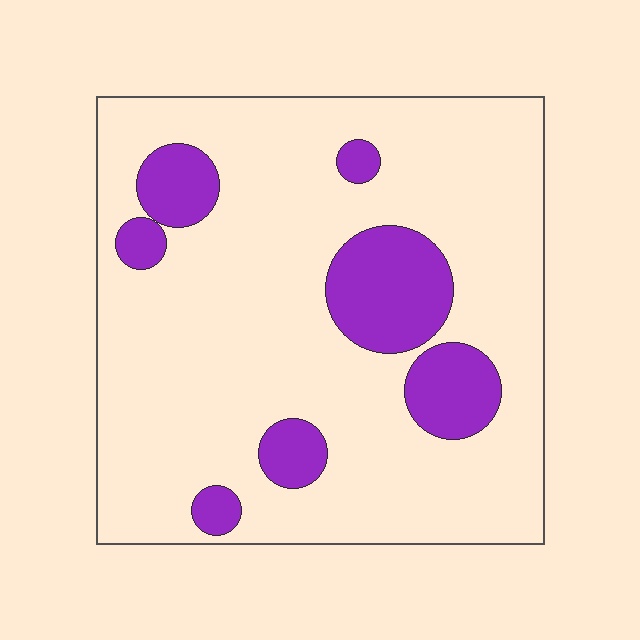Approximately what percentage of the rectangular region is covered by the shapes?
Approximately 20%.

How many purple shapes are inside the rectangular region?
7.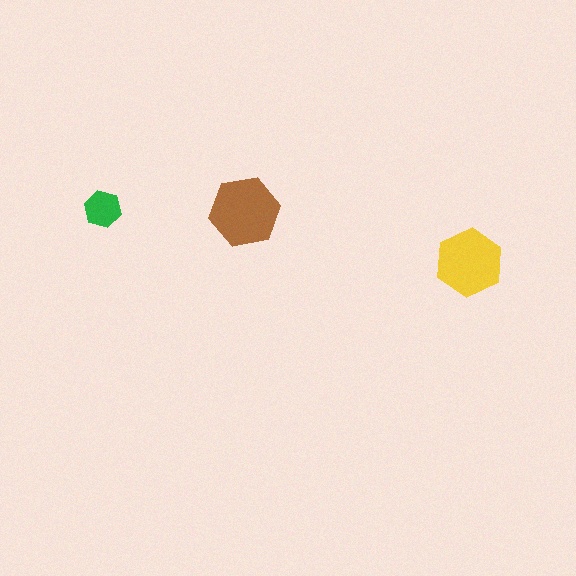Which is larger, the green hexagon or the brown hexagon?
The brown one.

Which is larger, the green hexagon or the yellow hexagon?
The yellow one.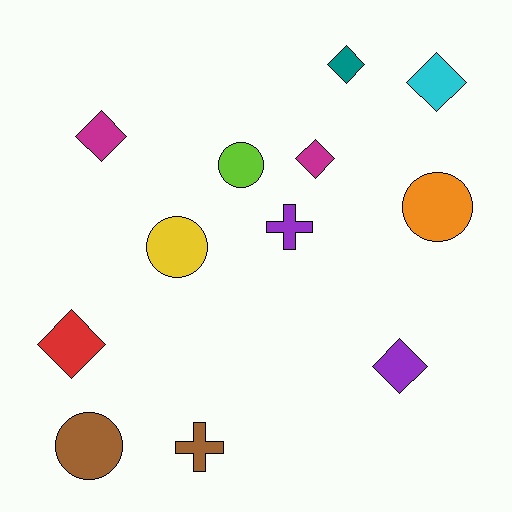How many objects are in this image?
There are 12 objects.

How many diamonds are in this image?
There are 6 diamonds.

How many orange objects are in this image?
There is 1 orange object.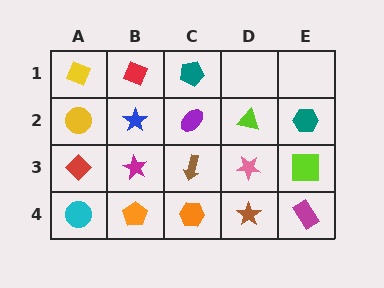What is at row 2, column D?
A lime triangle.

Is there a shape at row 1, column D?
No, that cell is empty.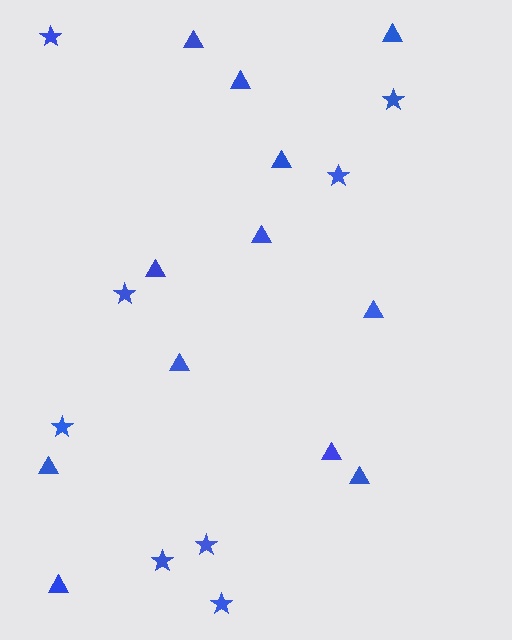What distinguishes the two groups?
There are 2 groups: one group of stars (8) and one group of triangles (12).